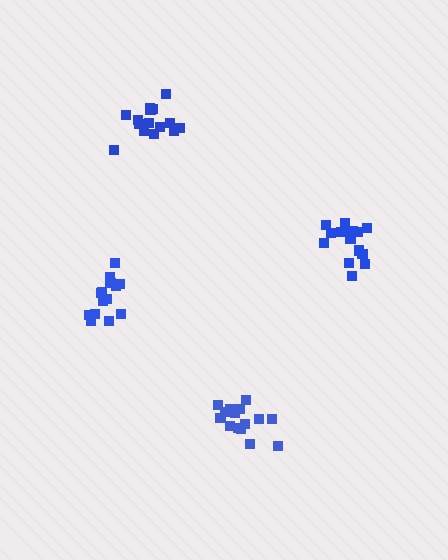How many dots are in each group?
Group 1: 16 dots, Group 2: 15 dots, Group 3: 14 dots, Group 4: 15 dots (60 total).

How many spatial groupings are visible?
There are 4 spatial groupings.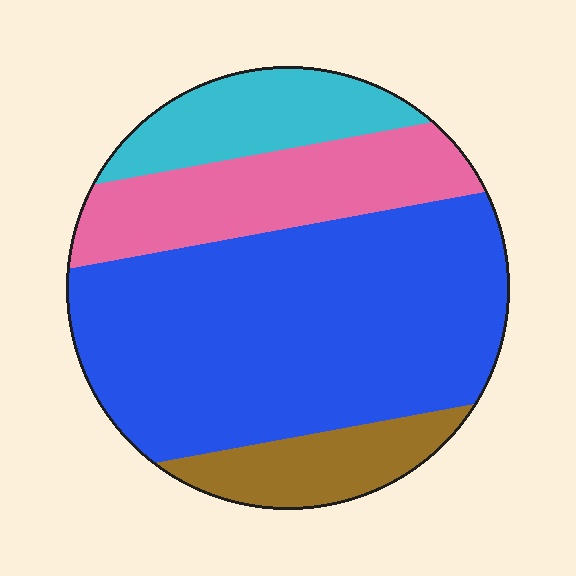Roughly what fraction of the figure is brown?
Brown takes up less than a quarter of the figure.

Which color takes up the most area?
Blue, at roughly 55%.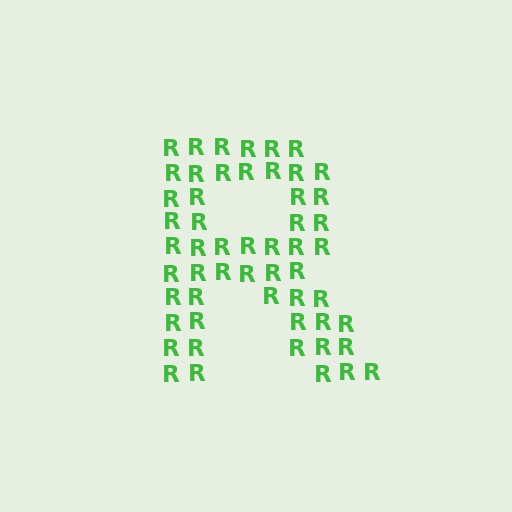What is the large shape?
The large shape is the letter R.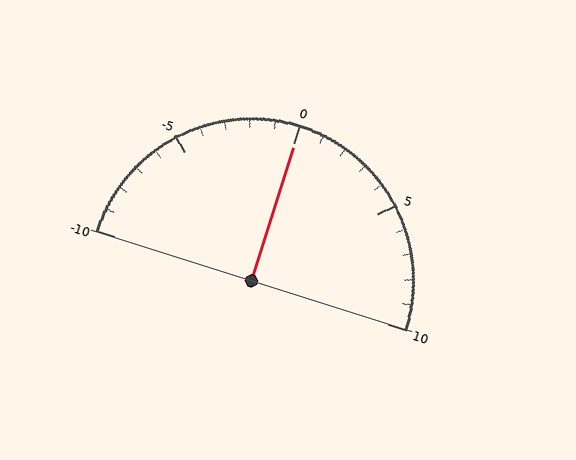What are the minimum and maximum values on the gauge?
The gauge ranges from -10 to 10.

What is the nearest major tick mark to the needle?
The nearest major tick mark is 0.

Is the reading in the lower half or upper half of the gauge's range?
The reading is in the upper half of the range (-10 to 10).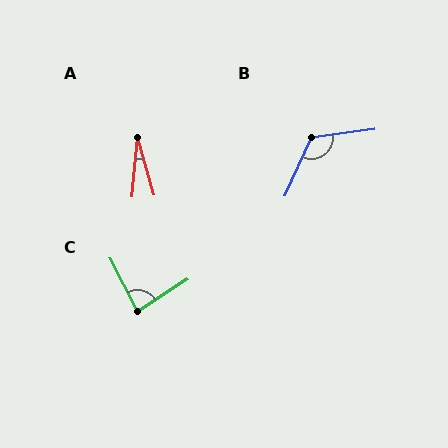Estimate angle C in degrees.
Approximately 85 degrees.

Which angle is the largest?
B, at approximately 122 degrees.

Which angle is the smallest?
A, at approximately 22 degrees.